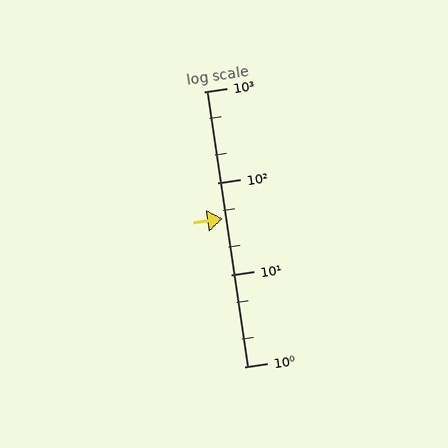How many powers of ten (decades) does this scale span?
The scale spans 3 decades, from 1 to 1000.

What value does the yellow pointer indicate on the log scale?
The pointer indicates approximately 41.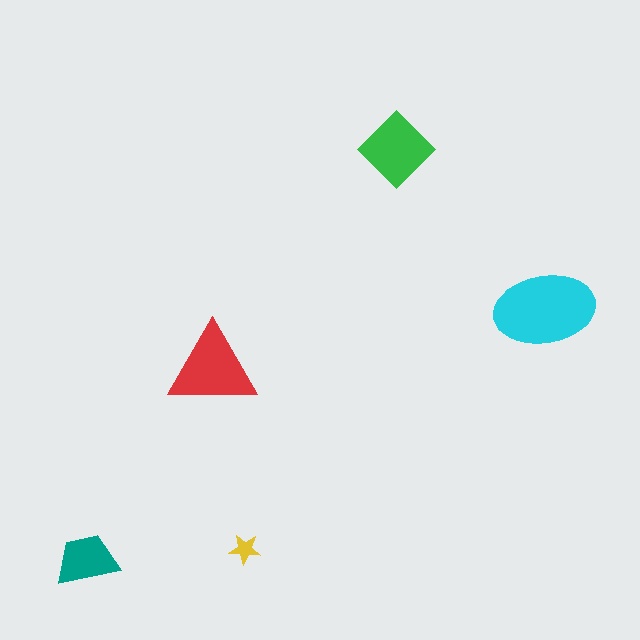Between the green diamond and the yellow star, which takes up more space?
The green diamond.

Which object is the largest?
The cyan ellipse.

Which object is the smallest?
The yellow star.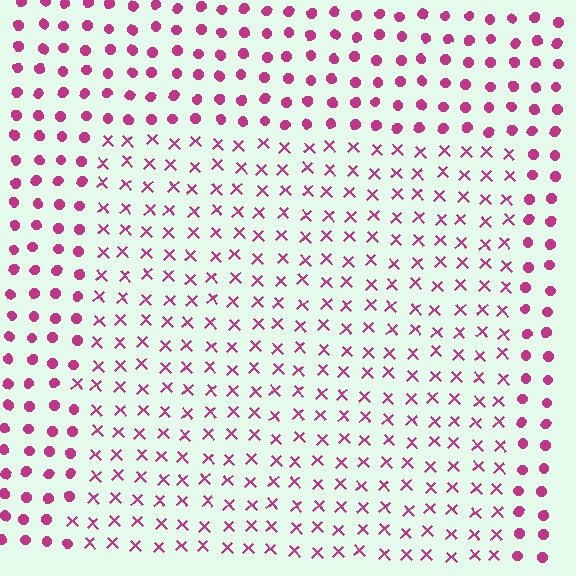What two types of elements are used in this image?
The image uses X marks inside the rectangle region and circles outside it.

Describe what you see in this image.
The image is filled with small magenta elements arranged in a uniform grid. A rectangle-shaped region contains X marks, while the surrounding area contains circles. The boundary is defined purely by the change in element shape.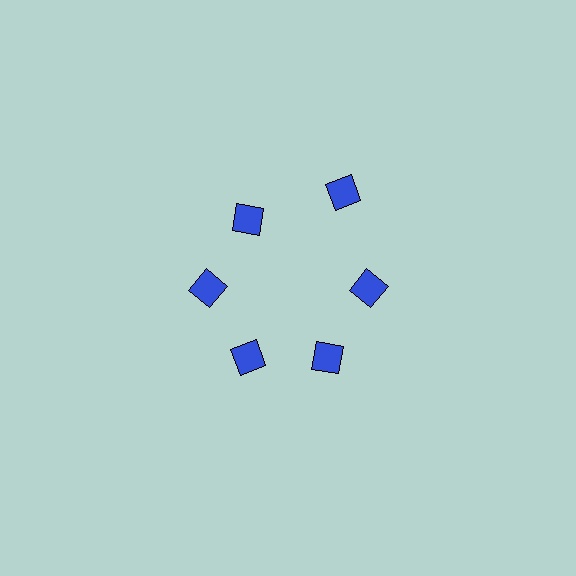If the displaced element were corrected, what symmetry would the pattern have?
It would have 6-fold rotational symmetry — the pattern would map onto itself every 60 degrees.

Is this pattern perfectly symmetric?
No. The 6 blue squares are arranged in a ring, but one element near the 1 o'clock position is pushed outward from the center, breaking the 6-fold rotational symmetry.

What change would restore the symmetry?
The symmetry would be restored by moving it inward, back onto the ring so that all 6 squares sit at equal angles and equal distance from the center.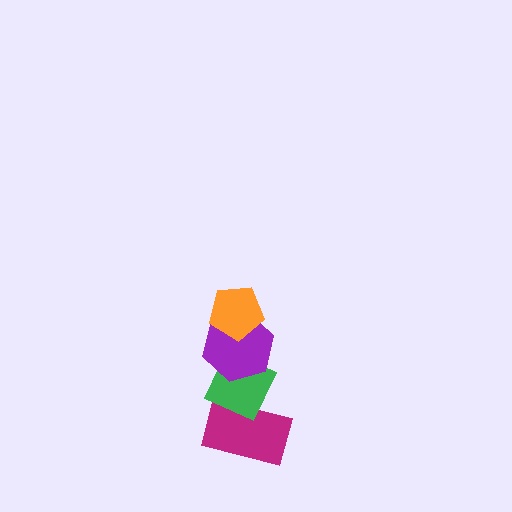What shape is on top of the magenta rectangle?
The green diamond is on top of the magenta rectangle.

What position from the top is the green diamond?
The green diamond is 3rd from the top.